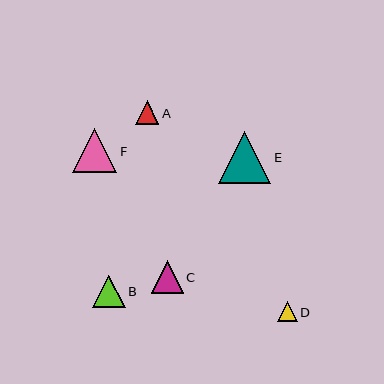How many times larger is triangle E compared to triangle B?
Triangle E is approximately 1.6 times the size of triangle B.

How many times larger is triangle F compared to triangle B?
Triangle F is approximately 1.4 times the size of triangle B.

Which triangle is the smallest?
Triangle D is the smallest with a size of approximately 20 pixels.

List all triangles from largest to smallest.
From largest to smallest: E, F, B, C, A, D.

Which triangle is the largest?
Triangle E is the largest with a size of approximately 52 pixels.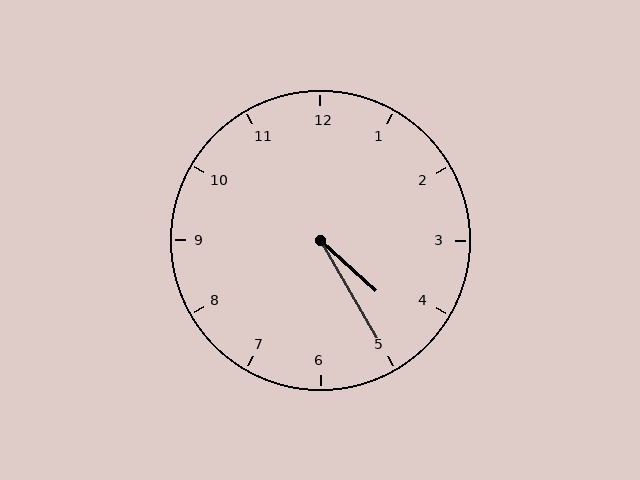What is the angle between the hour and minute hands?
Approximately 18 degrees.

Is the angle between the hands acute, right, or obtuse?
It is acute.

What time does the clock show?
4:25.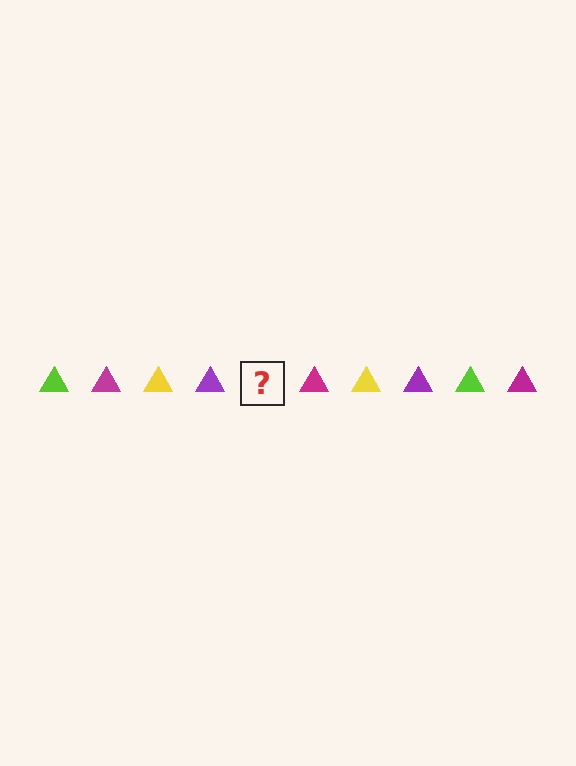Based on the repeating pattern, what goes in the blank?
The blank should be a lime triangle.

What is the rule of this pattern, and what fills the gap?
The rule is that the pattern cycles through lime, magenta, yellow, purple triangles. The gap should be filled with a lime triangle.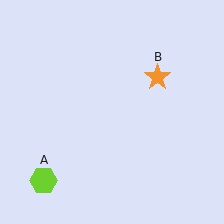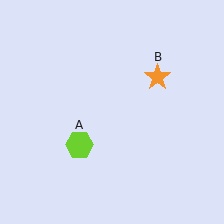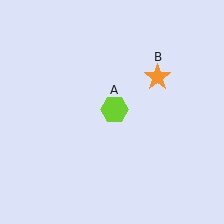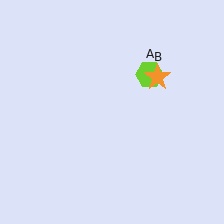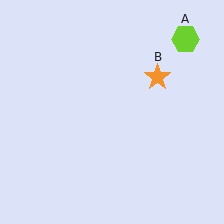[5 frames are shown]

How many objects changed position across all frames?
1 object changed position: lime hexagon (object A).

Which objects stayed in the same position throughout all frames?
Orange star (object B) remained stationary.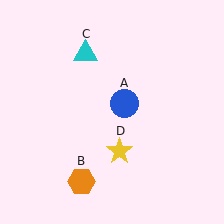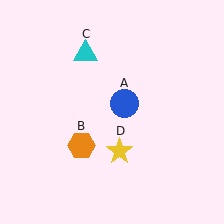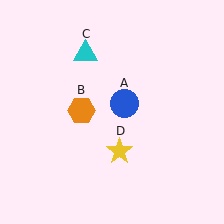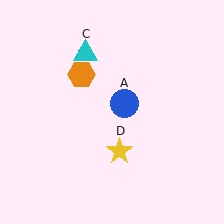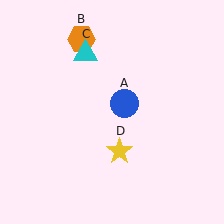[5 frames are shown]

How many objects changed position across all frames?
1 object changed position: orange hexagon (object B).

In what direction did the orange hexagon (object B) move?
The orange hexagon (object B) moved up.